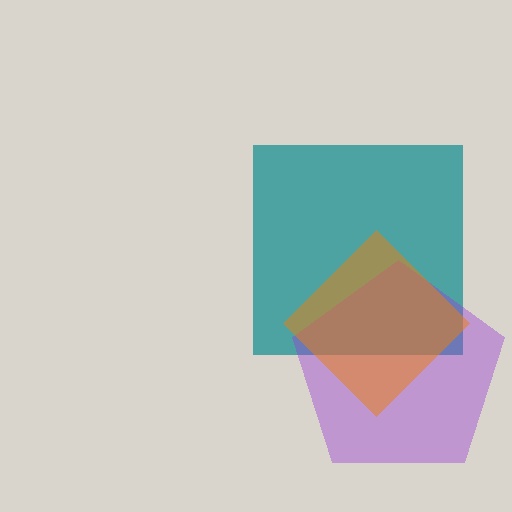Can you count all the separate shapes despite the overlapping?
Yes, there are 3 separate shapes.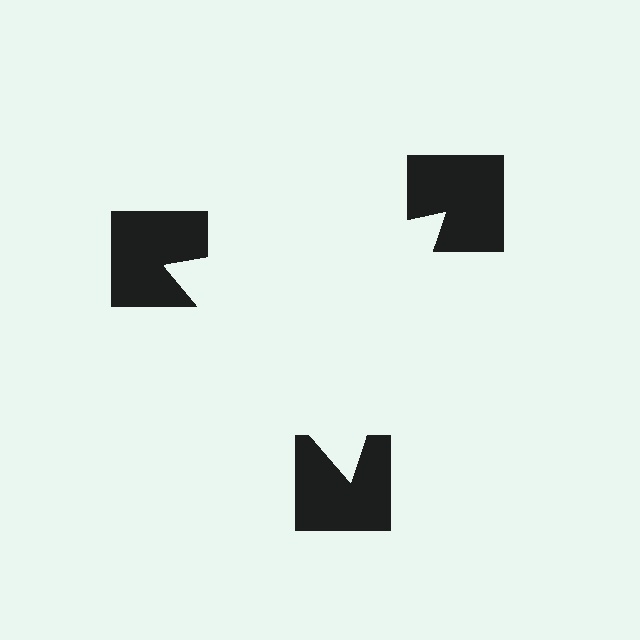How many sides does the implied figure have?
3 sides.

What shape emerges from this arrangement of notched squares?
An illusory triangle — its edges are inferred from the aligned wedge cuts in the notched squares, not physically drawn.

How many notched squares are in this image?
There are 3 — one at each vertex of the illusory triangle.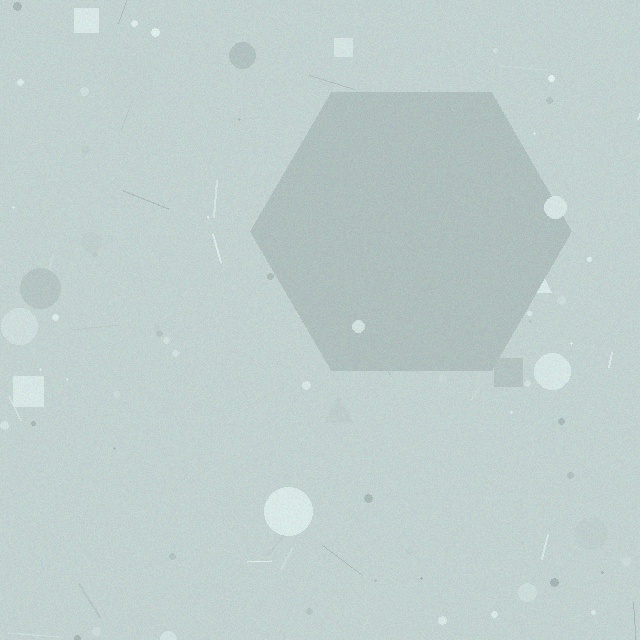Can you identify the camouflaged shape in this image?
The camouflaged shape is a hexagon.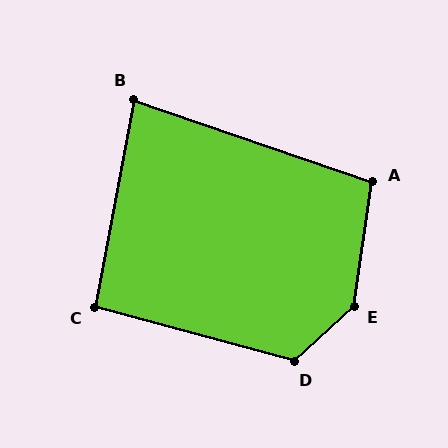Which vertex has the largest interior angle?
E, at approximately 141 degrees.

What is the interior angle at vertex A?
Approximately 101 degrees (obtuse).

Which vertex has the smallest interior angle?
B, at approximately 82 degrees.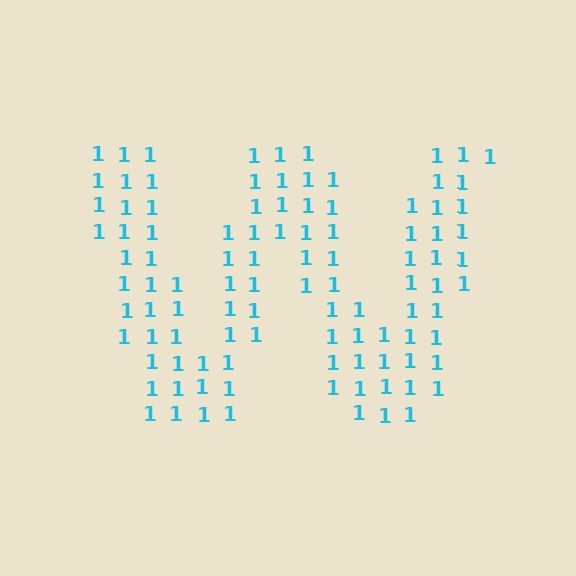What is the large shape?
The large shape is the letter W.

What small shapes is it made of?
It is made of small digit 1's.